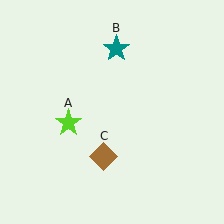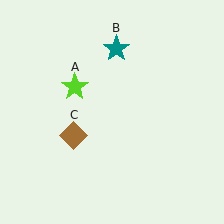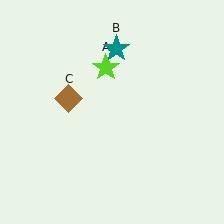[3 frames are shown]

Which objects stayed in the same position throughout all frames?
Teal star (object B) remained stationary.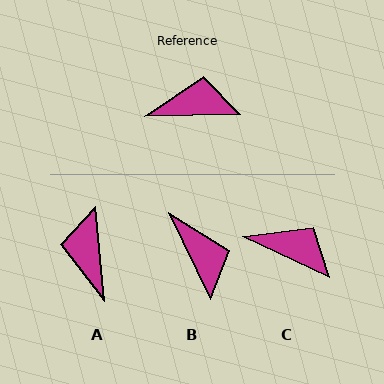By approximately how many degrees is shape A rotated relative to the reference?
Approximately 93 degrees counter-clockwise.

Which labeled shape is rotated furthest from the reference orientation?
A, about 93 degrees away.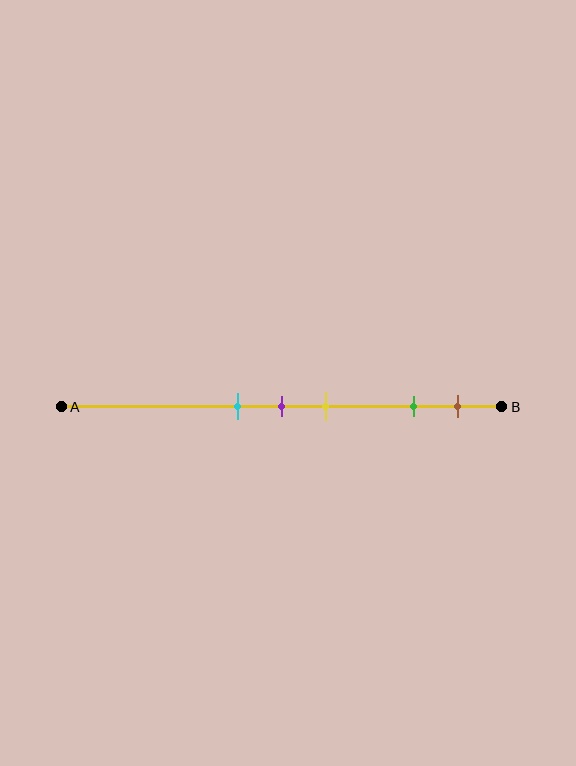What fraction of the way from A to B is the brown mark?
The brown mark is approximately 90% (0.9) of the way from A to B.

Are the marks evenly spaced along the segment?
No, the marks are not evenly spaced.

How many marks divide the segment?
There are 5 marks dividing the segment.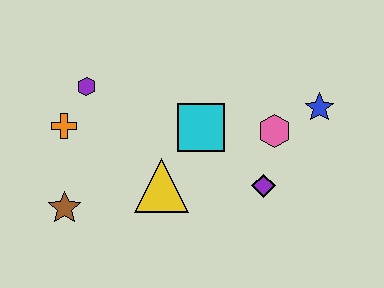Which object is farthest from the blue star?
The brown star is farthest from the blue star.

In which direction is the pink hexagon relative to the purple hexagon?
The pink hexagon is to the right of the purple hexagon.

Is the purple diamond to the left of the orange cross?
No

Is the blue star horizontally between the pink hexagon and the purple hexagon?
No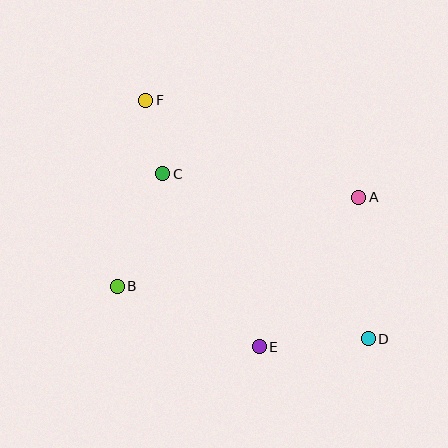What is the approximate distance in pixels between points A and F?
The distance between A and F is approximately 234 pixels.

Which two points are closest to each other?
Points C and F are closest to each other.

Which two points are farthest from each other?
Points D and F are farthest from each other.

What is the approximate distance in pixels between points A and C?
The distance between A and C is approximately 197 pixels.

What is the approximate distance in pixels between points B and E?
The distance between B and E is approximately 154 pixels.